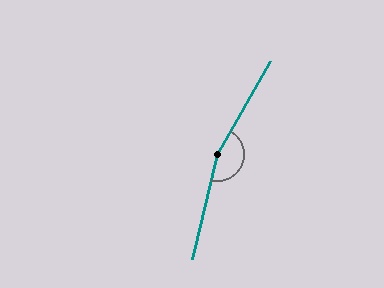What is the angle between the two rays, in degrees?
Approximately 164 degrees.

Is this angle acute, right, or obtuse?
It is obtuse.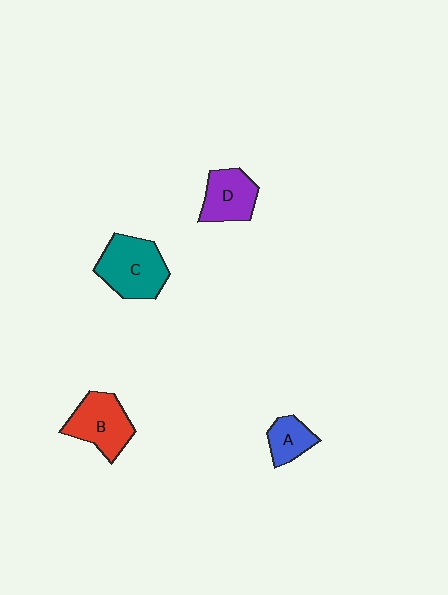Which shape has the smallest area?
Shape A (blue).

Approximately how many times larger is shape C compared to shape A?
Approximately 2.0 times.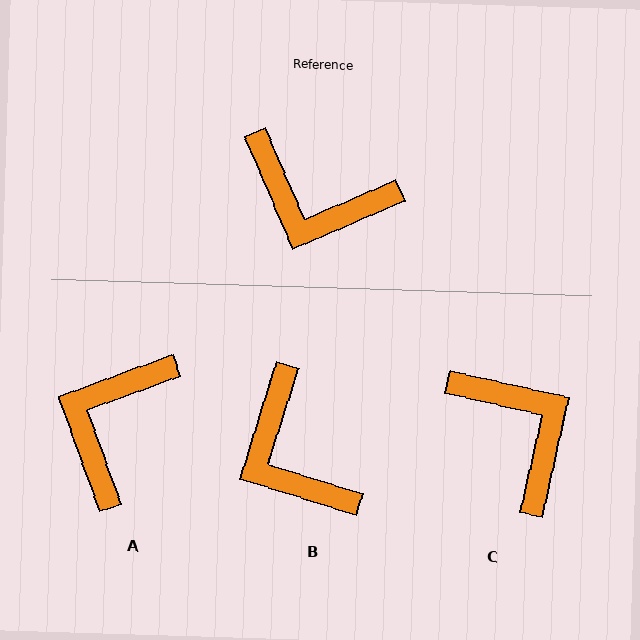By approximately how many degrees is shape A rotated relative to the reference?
Approximately 93 degrees clockwise.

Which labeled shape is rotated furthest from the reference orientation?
C, about 144 degrees away.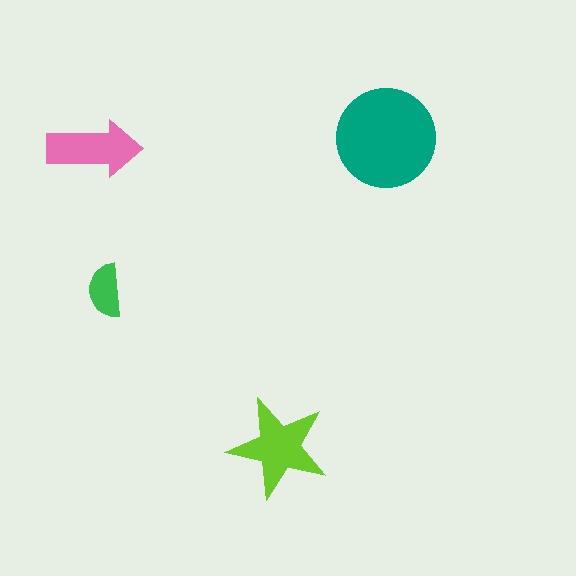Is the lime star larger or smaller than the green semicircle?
Larger.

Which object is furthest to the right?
The teal circle is rightmost.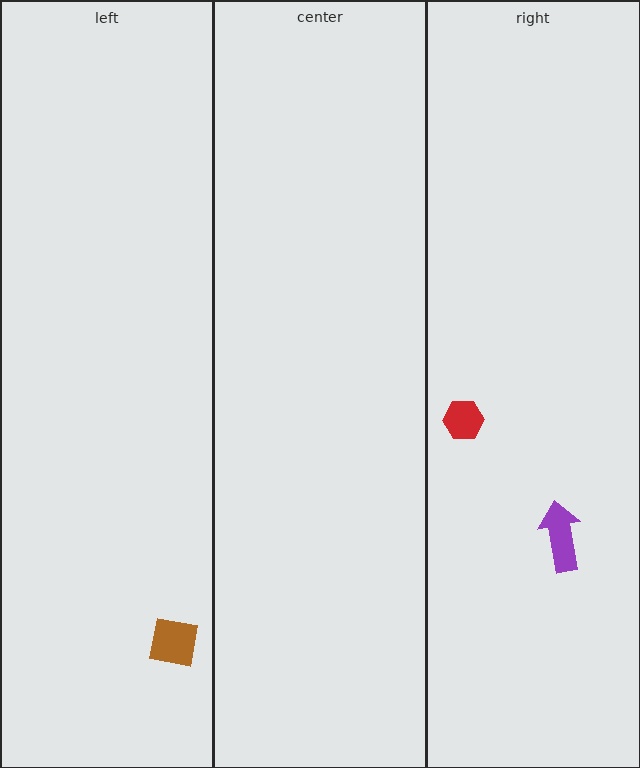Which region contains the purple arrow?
The right region.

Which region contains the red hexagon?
The right region.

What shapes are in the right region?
The purple arrow, the red hexagon.